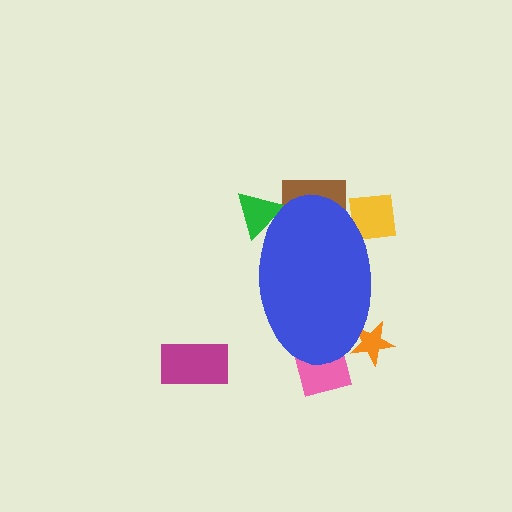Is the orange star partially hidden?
Yes, the orange star is partially hidden behind the blue ellipse.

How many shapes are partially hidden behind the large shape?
5 shapes are partially hidden.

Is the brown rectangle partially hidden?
Yes, the brown rectangle is partially hidden behind the blue ellipse.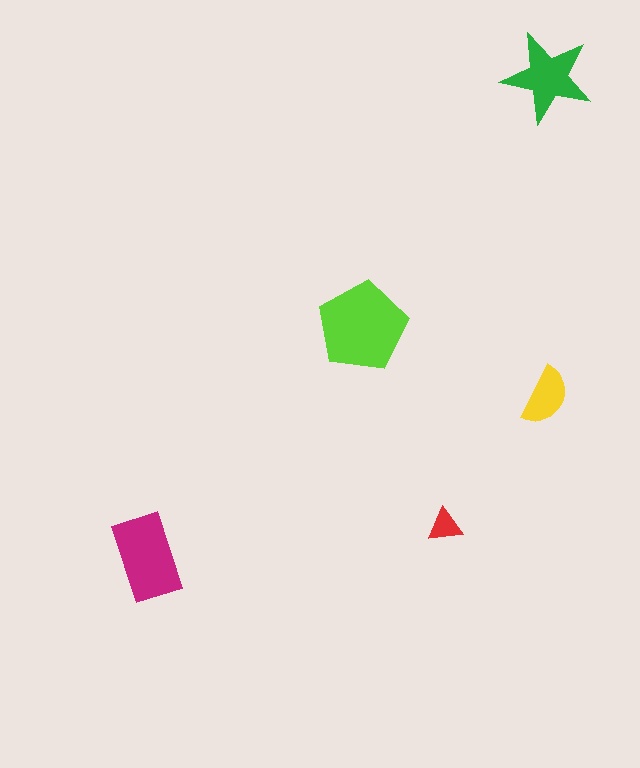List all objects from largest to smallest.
The lime pentagon, the magenta rectangle, the green star, the yellow semicircle, the red triangle.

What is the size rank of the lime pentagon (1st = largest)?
1st.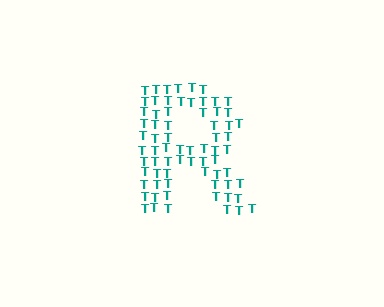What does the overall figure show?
The overall figure shows the letter R.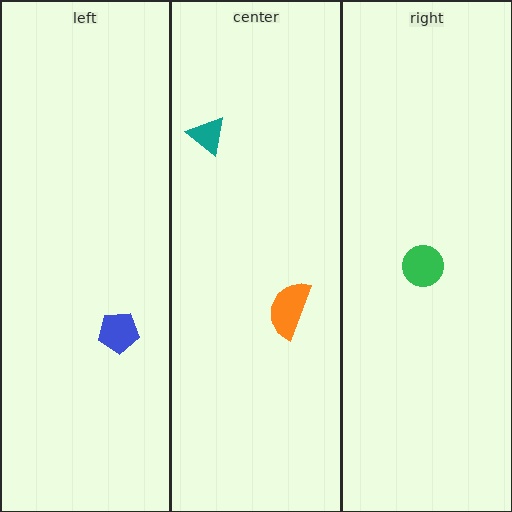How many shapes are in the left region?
1.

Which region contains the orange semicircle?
The center region.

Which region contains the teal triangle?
The center region.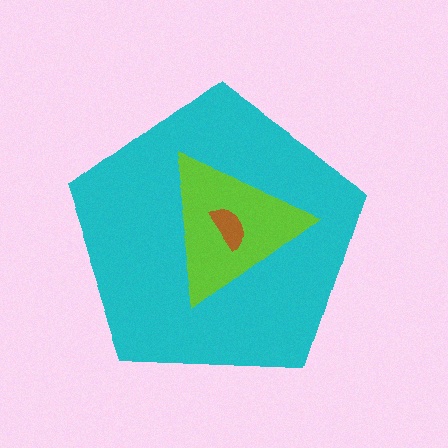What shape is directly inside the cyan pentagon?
The lime triangle.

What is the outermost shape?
The cyan pentagon.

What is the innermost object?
The brown semicircle.